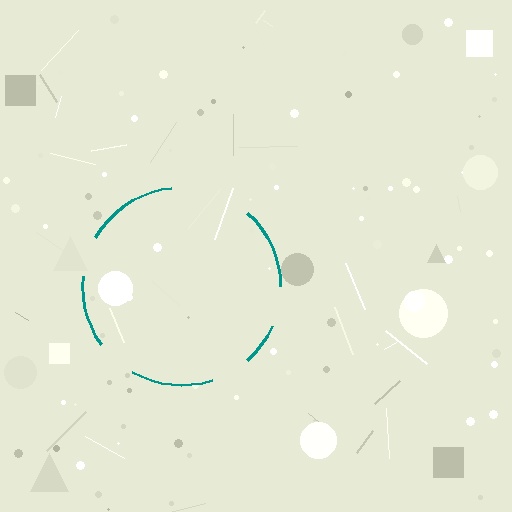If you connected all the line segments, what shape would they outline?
They would outline a circle.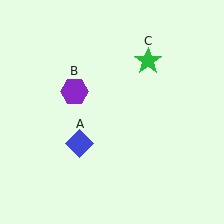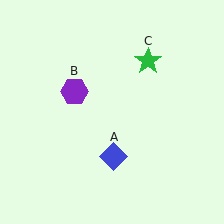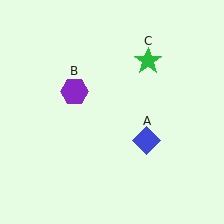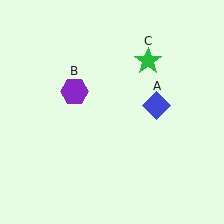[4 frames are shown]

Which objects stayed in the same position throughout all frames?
Purple hexagon (object B) and green star (object C) remained stationary.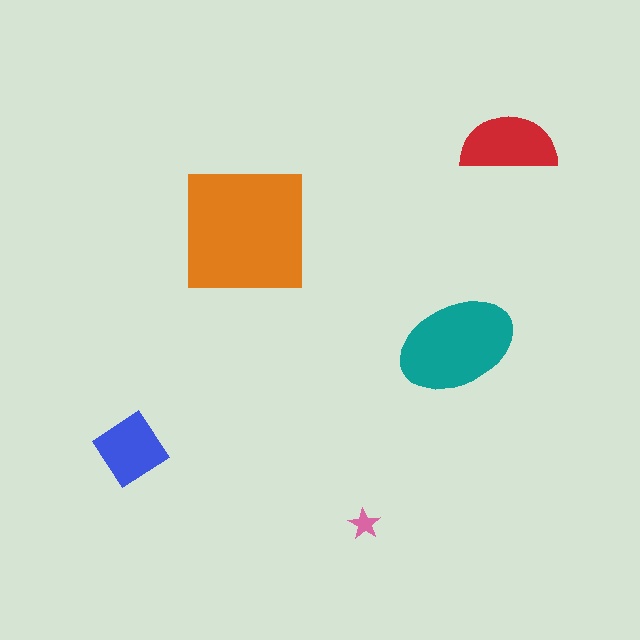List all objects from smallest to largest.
The pink star, the blue diamond, the red semicircle, the teal ellipse, the orange square.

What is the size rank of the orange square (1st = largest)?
1st.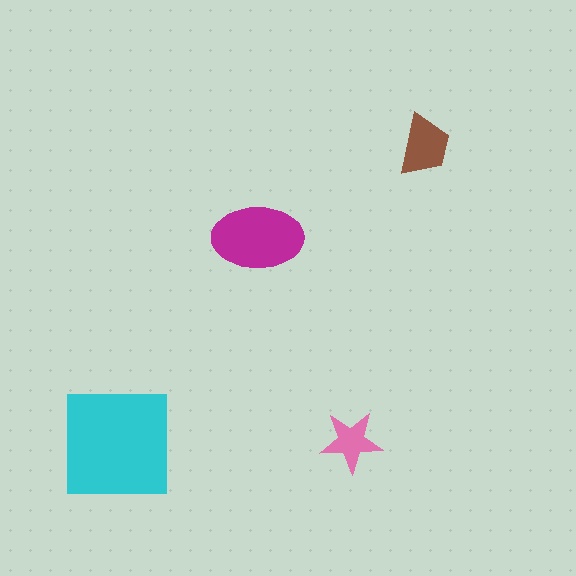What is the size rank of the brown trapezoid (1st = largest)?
3rd.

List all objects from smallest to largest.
The pink star, the brown trapezoid, the magenta ellipse, the cyan square.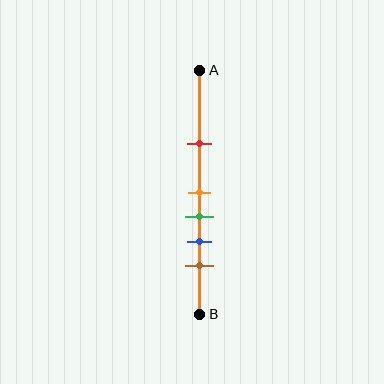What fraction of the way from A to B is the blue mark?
The blue mark is approximately 70% (0.7) of the way from A to B.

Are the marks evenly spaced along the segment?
No, the marks are not evenly spaced.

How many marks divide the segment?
There are 5 marks dividing the segment.